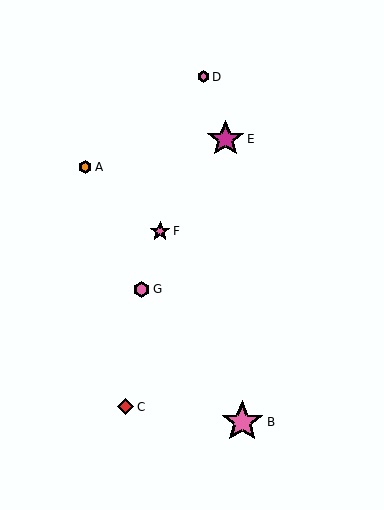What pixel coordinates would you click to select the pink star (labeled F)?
Click at (160, 231) to select the pink star F.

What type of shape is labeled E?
Shape E is a magenta star.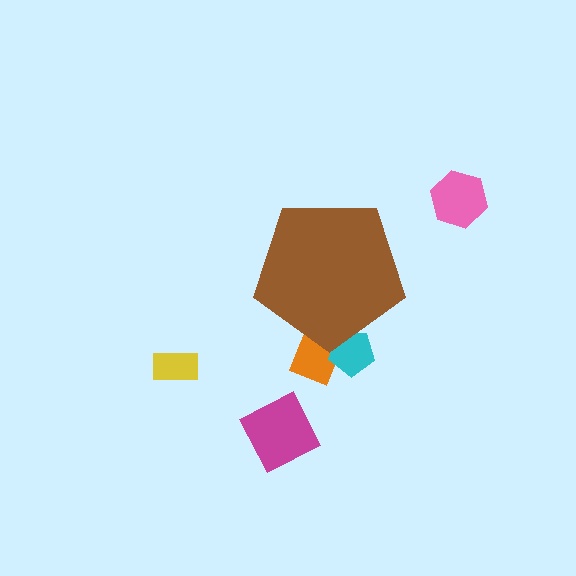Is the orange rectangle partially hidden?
Yes, the orange rectangle is partially hidden behind the brown pentagon.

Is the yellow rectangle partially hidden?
No, the yellow rectangle is fully visible.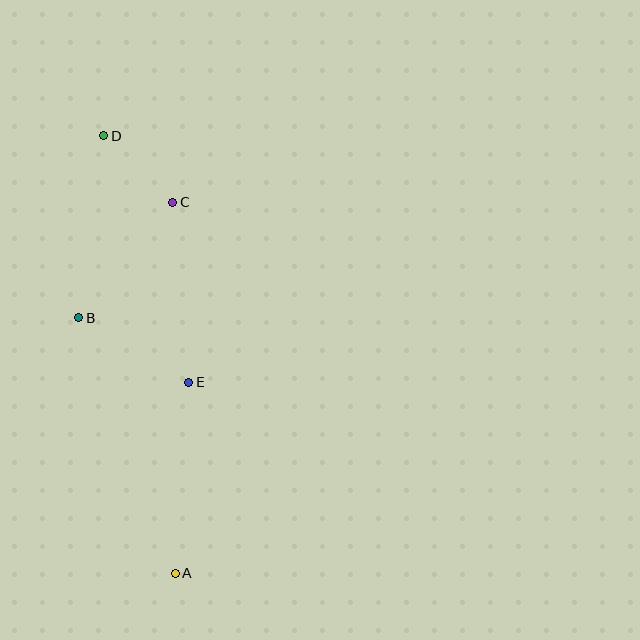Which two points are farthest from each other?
Points A and D are farthest from each other.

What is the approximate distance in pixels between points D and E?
The distance between D and E is approximately 261 pixels.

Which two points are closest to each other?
Points C and D are closest to each other.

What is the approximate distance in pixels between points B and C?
The distance between B and C is approximately 149 pixels.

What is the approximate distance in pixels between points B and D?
The distance between B and D is approximately 184 pixels.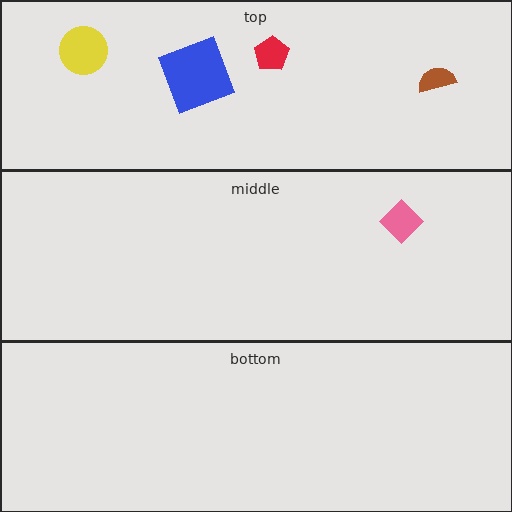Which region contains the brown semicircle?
The top region.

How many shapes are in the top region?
4.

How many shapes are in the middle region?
1.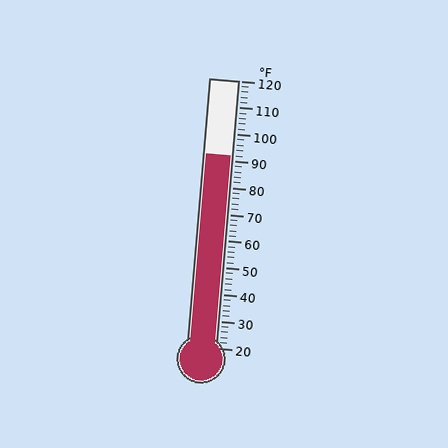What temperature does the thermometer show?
The thermometer shows approximately 92°F.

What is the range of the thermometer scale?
The thermometer scale ranges from 20°F to 120°F.